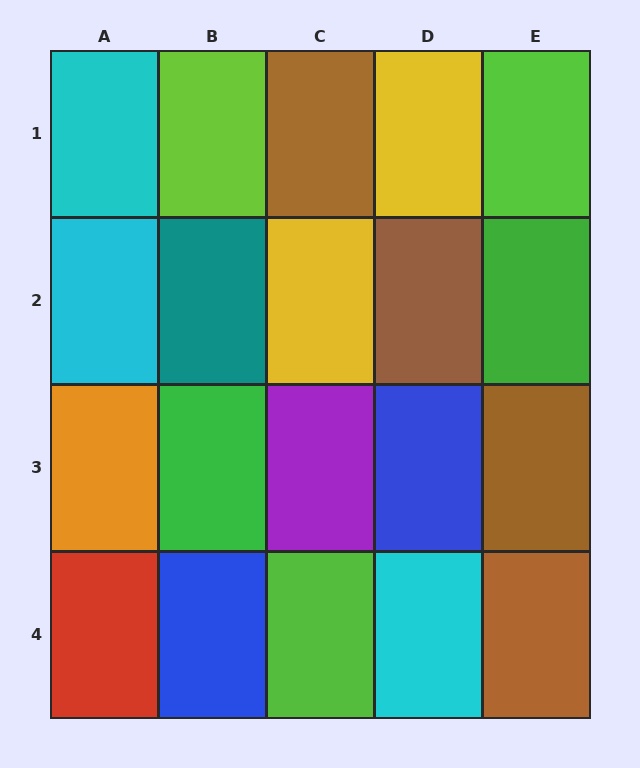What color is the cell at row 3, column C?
Purple.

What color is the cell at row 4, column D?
Cyan.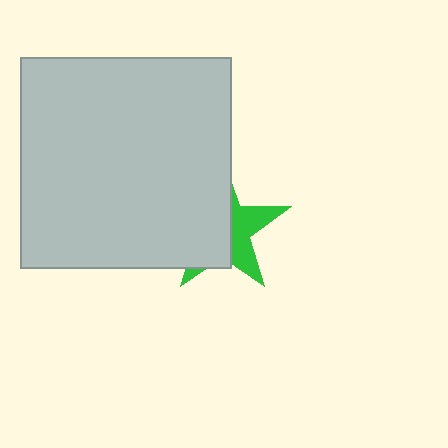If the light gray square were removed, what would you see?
You would see the complete green star.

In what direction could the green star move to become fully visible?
The green star could move right. That would shift it out from behind the light gray square entirely.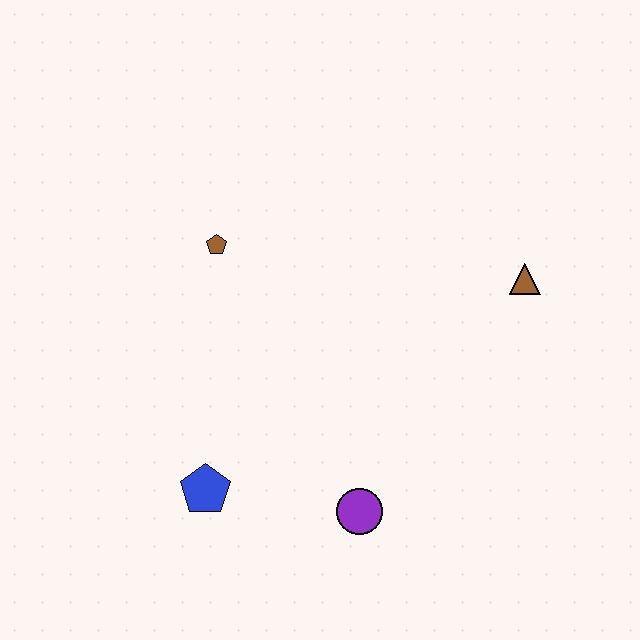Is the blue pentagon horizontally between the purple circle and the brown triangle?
No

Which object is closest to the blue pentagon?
The purple circle is closest to the blue pentagon.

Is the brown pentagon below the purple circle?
No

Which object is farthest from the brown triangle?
The blue pentagon is farthest from the brown triangle.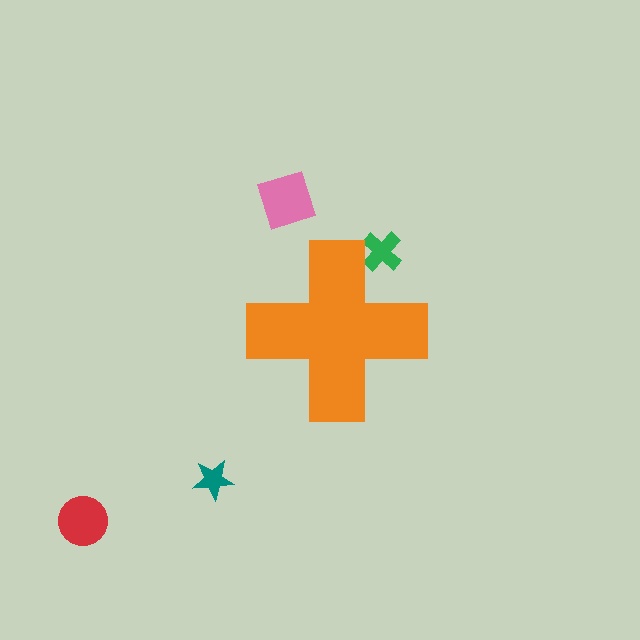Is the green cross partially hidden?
Yes, the green cross is partially hidden behind the orange cross.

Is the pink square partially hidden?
No, the pink square is fully visible.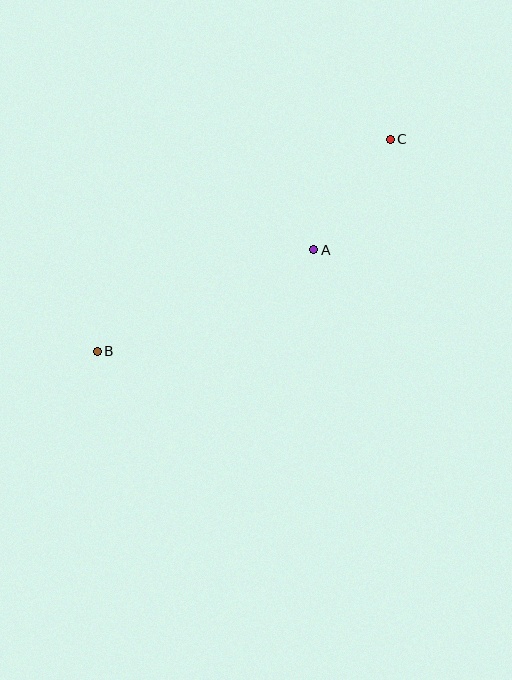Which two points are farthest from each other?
Points B and C are farthest from each other.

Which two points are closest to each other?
Points A and C are closest to each other.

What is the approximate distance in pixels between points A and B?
The distance between A and B is approximately 239 pixels.